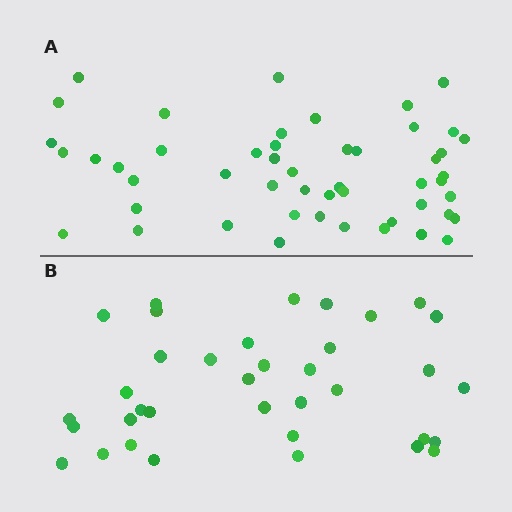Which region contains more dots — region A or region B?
Region A (the top region) has more dots.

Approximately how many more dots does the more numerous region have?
Region A has approximately 15 more dots than region B.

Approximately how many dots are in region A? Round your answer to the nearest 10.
About 50 dots.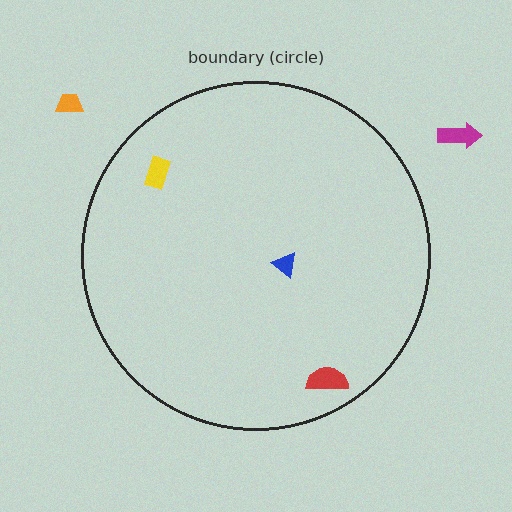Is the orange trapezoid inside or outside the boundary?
Outside.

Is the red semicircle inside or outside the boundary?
Inside.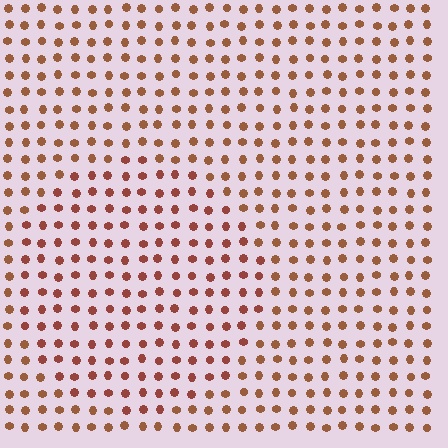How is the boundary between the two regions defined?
The boundary is defined purely by a slight shift in hue (about 17 degrees). Spacing, size, and orientation are identical on both sides.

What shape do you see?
I see a circle.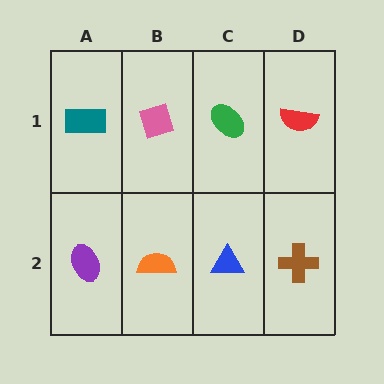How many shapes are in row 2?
4 shapes.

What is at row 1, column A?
A teal rectangle.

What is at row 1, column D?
A red semicircle.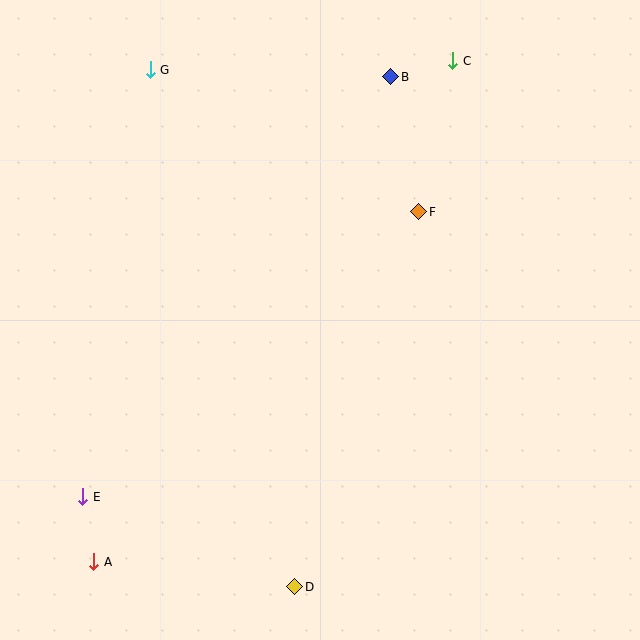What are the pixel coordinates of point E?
Point E is at (83, 497).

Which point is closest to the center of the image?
Point F at (419, 212) is closest to the center.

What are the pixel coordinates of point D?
Point D is at (295, 587).